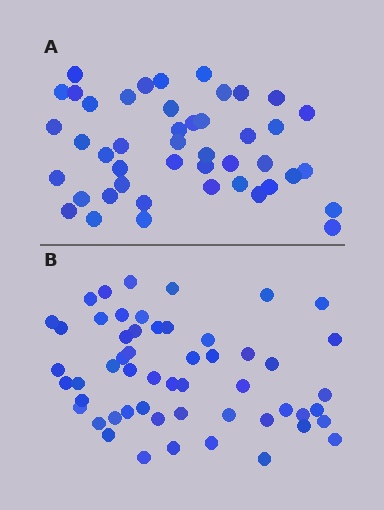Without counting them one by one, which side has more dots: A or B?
Region B (the bottom region) has more dots.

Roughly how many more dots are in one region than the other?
Region B has roughly 8 or so more dots than region A.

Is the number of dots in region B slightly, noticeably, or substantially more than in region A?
Region B has only slightly more — the two regions are fairly close. The ratio is roughly 1.2 to 1.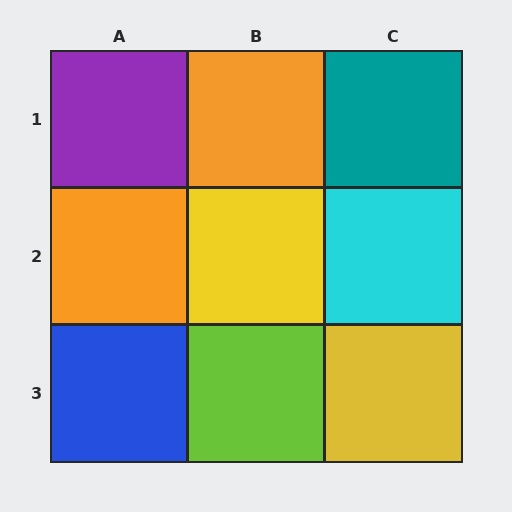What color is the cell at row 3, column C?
Yellow.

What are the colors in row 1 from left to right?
Purple, orange, teal.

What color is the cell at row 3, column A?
Blue.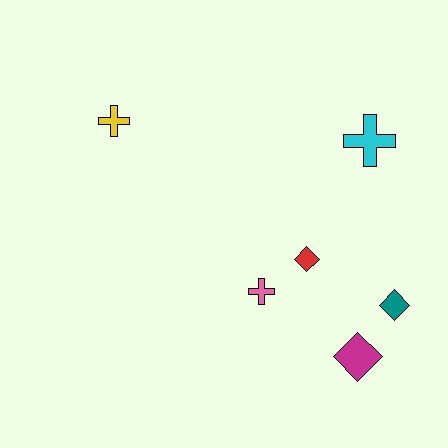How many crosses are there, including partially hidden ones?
There are 3 crosses.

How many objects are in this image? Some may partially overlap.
There are 6 objects.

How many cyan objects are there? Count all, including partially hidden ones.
There is 1 cyan object.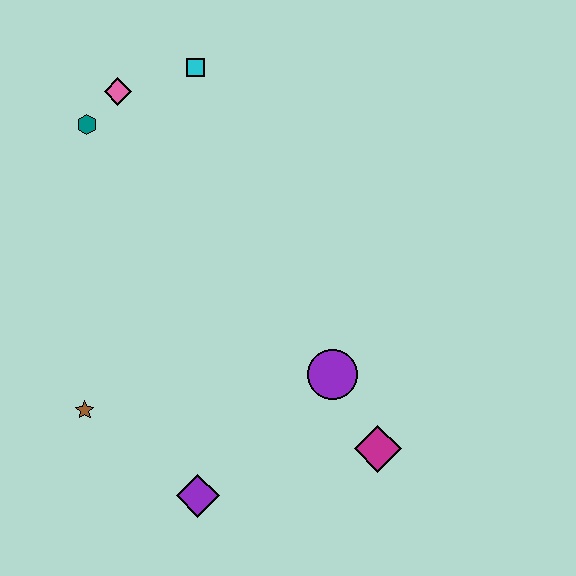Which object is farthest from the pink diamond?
The magenta diamond is farthest from the pink diamond.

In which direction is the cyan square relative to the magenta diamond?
The cyan square is above the magenta diamond.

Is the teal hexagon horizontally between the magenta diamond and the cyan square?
No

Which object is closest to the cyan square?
The pink diamond is closest to the cyan square.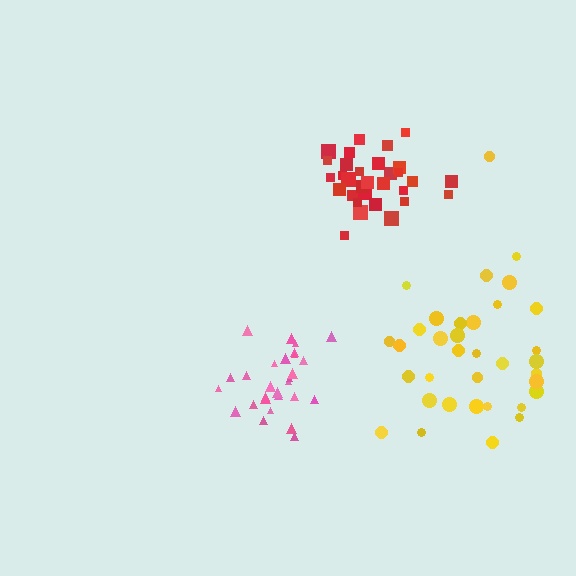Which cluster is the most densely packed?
Red.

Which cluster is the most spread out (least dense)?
Yellow.